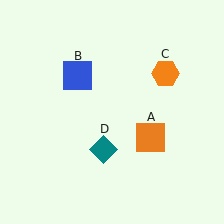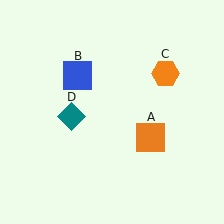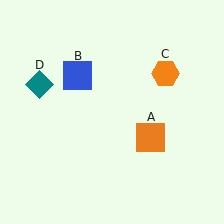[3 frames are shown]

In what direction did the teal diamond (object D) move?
The teal diamond (object D) moved up and to the left.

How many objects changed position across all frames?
1 object changed position: teal diamond (object D).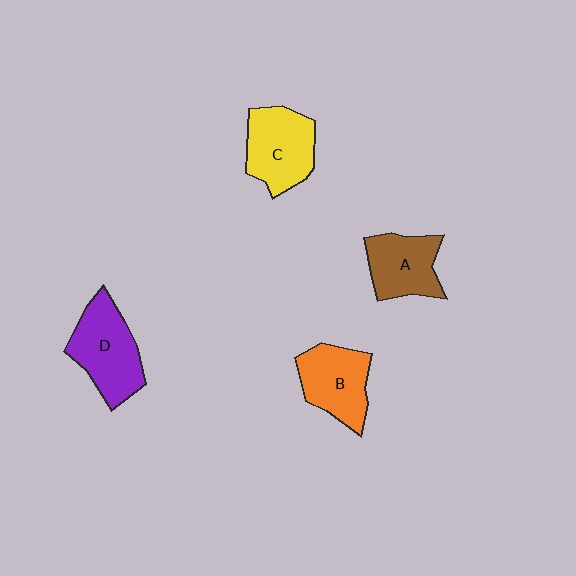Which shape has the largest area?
Shape D (purple).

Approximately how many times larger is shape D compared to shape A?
Approximately 1.3 times.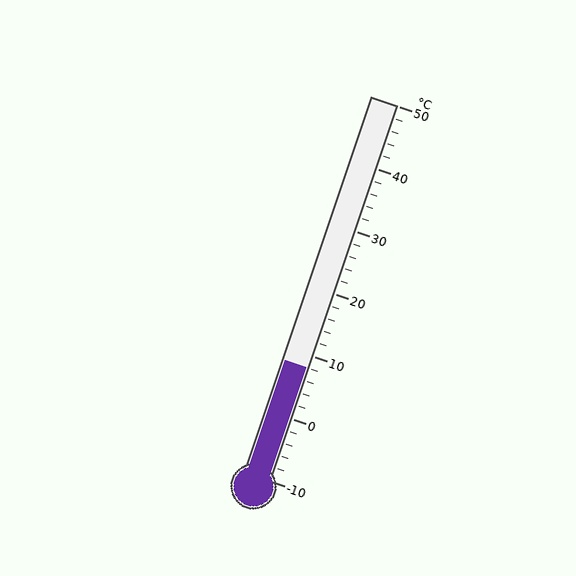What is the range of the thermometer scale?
The thermometer scale ranges from -10°C to 50°C.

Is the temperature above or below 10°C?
The temperature is below 10°C.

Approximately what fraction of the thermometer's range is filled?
The thermometer is filled to approximately 30% of its range.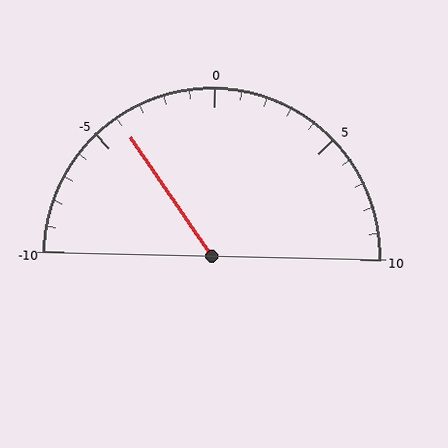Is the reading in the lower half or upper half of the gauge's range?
The reading is in the lower half of the range (-10 to 10).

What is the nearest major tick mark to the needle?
The nearest major tick mark is -5.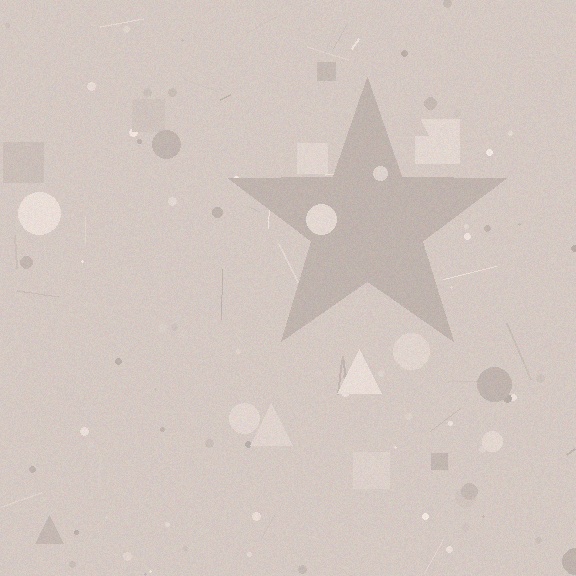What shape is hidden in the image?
A star is hidden in the image.